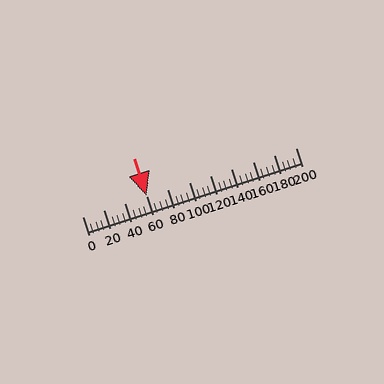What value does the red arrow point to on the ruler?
The red arrow points to approximately 60.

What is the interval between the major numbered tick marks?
The major tick marks are spaced 20 units apart.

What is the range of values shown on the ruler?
The ruler shows values from 0 to 200.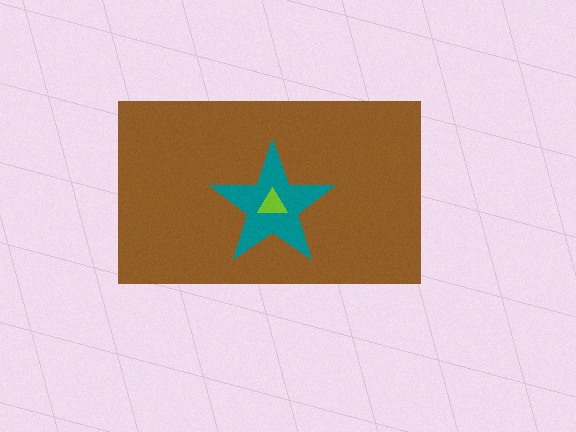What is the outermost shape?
The brown rectangle.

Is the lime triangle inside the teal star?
Yes.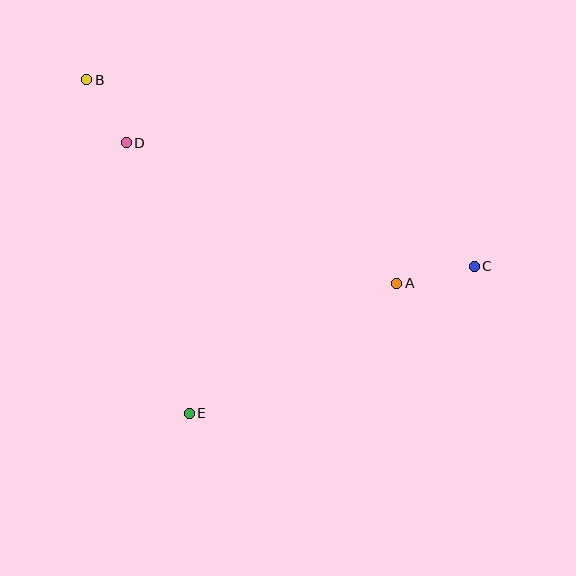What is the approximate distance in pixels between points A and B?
The distance between A and B is approximately 371 pixels.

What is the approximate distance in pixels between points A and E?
The distance between A and E is approximately 245 pixels.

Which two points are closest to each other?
Points B and D are closest to each other.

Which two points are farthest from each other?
Points B and C are farthest from each other.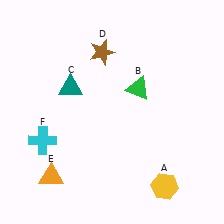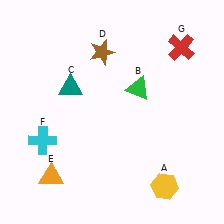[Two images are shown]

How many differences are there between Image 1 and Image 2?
There is 1 difference between the two images.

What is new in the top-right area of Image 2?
A red cross (G) was added in the top-right area of Image 2.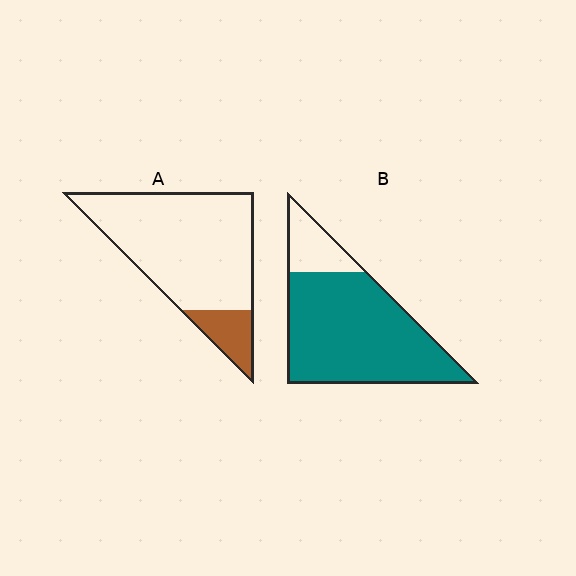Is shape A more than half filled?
No.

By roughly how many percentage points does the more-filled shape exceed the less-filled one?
By roughly 70 percentage points (B over A).